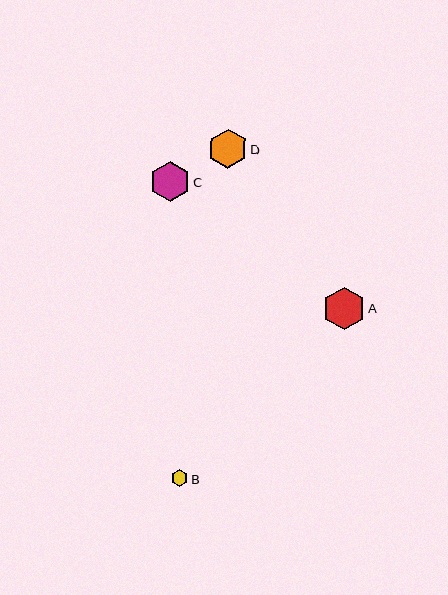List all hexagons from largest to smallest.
From largest to smallest: A, C, D, B.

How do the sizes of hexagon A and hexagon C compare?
Hexagon A and hexagon C are approximately the same size.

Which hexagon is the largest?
Hexagon A is the largest with a size of approximately 42 pixels.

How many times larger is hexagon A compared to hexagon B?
Hexagon A is approximately 2.5 times the size of hexagon B.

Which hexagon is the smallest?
Hexagon B is the smallest with a size of approximately 17 pixels.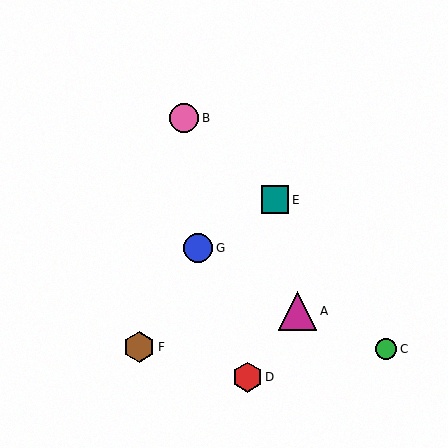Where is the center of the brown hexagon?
The center of the brown hexagon is at (139, 347).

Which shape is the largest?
The magenta triangle (labeled A) is the largest.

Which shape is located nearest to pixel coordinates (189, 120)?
The pink circle (labeled B) at (184, 118) is nearest to that location.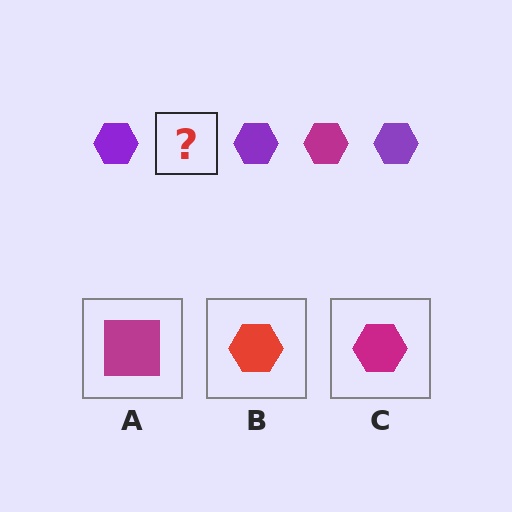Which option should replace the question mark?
Option C.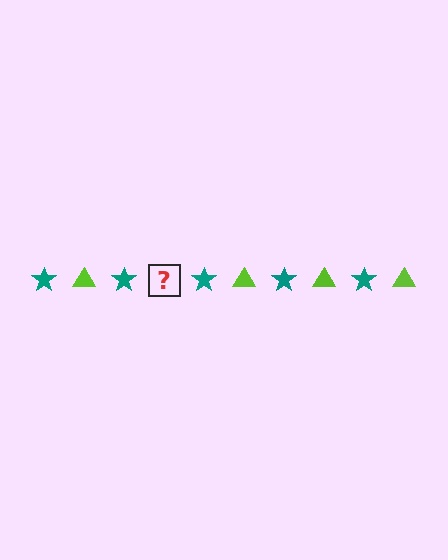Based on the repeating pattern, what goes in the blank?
The blank should be a lime triangle.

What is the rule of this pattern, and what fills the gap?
The rule is that the pattern alternates between teal star and lime triangle. The gap should be filled with a lime triangle.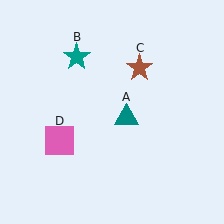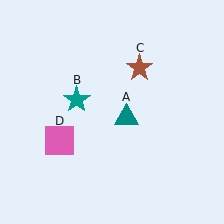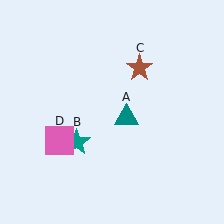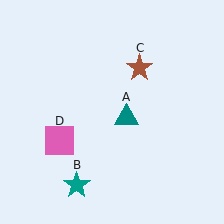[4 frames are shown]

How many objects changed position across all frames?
1 object changed position: teal star (object B).